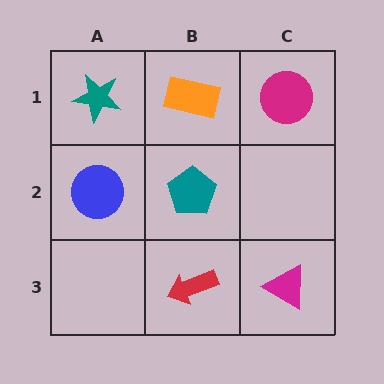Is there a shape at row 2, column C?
No, that cell is empty.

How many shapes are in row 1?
3 shapes.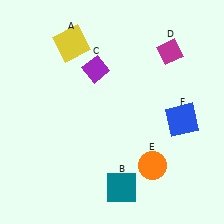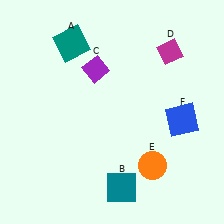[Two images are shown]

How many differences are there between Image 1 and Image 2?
There is 1 difference between the two images.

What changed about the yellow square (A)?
In Image 1, A is yellow. In Image 2, it changed to teal.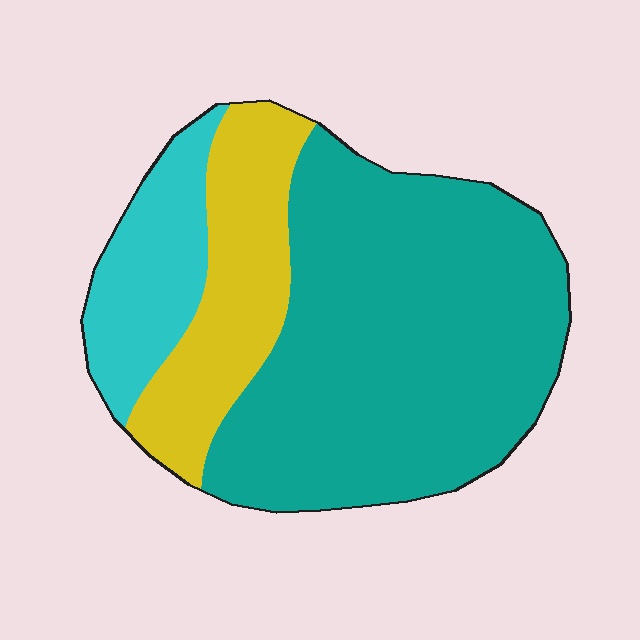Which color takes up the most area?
Teal, at roughly 65%.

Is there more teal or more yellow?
Teal.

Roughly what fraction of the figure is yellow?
Yellow takes up about one fifth (1/5) of the figure.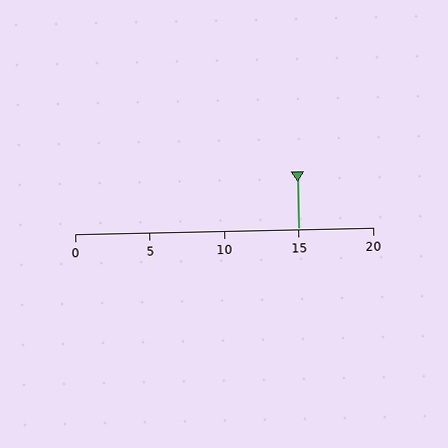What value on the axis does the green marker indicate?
The marker indicates approximately 15.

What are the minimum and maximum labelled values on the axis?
The axis runs from 0 to 20.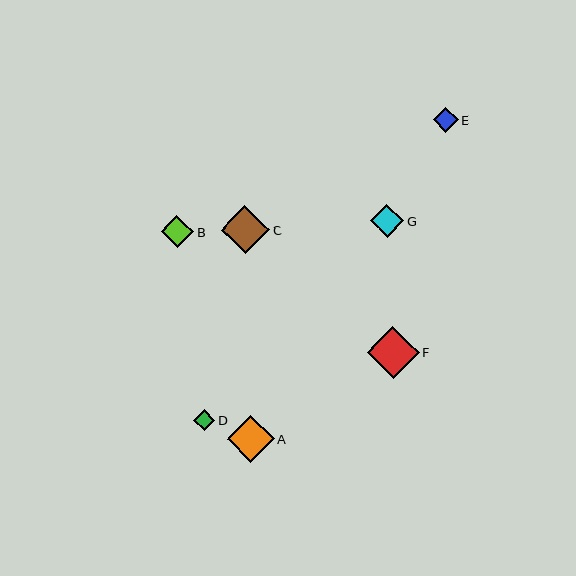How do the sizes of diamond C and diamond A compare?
Diamond C and diamond A are approximately the same size.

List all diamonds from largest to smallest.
From largest to smallest: F, C, A, G, B, E, D.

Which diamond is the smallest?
Diamond D is the smallest with a size of approximately 21 pixels.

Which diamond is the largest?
Diamond F is the largest with a size of approximately 52 pixels.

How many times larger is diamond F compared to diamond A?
Diamond F is approximately 1.1 times the size of diamond A.